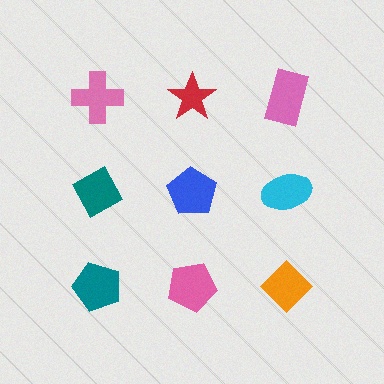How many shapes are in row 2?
3 shapes.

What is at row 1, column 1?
A pink cross.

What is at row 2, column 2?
A blue pentagon.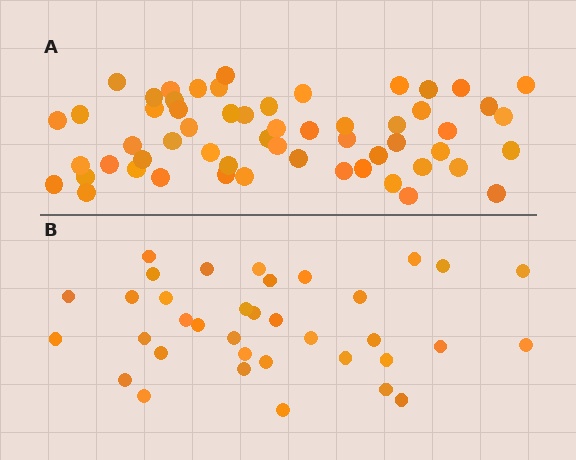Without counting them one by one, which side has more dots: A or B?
Region A (the top region) has more dots.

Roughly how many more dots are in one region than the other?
Region A has approximately 20 more dots than region B.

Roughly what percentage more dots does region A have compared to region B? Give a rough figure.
About 60% more.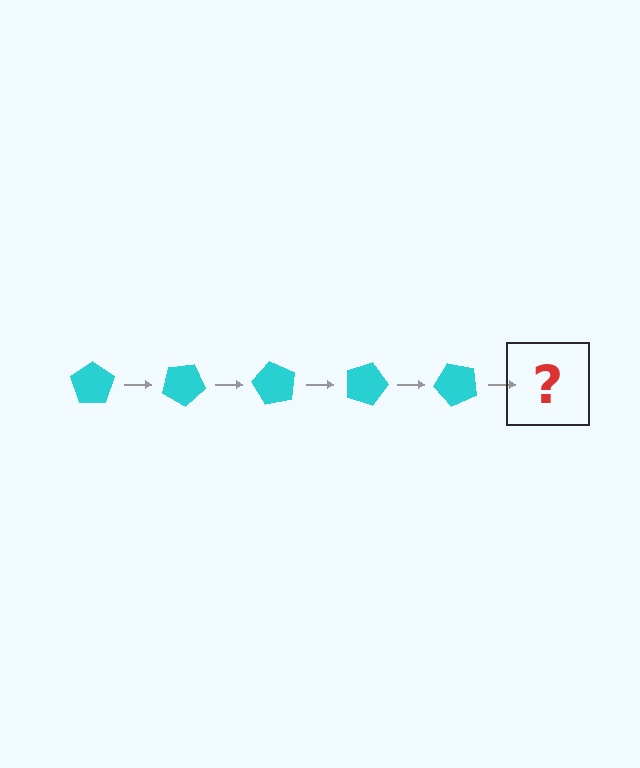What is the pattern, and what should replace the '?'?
The pattern is that the pentagon rotates 30 degrees each step. The '?' should be a cyan pentagon rotated 150 degrees.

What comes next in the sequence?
The next element should be a cyan pentagon rotated 150 degrees.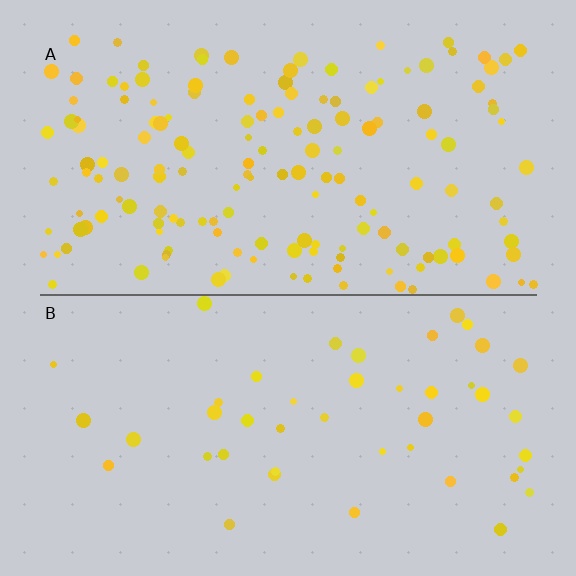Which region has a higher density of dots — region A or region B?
A (the top).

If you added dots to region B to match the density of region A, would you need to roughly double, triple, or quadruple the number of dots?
Approximately triple.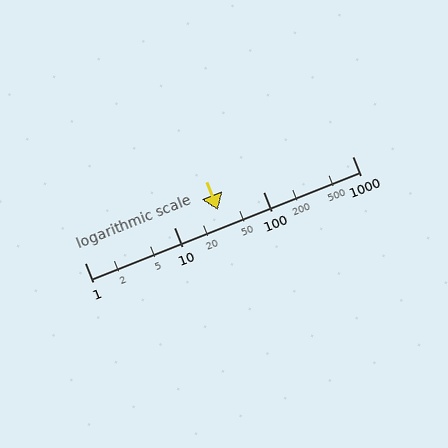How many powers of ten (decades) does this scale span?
The scale spans 3 decades, from 1 to 1000.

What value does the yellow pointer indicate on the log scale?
The pointer indicates approximately 31.